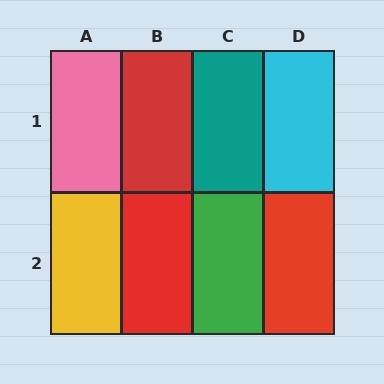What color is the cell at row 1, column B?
Red.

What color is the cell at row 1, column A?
Pink.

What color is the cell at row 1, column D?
Cyan.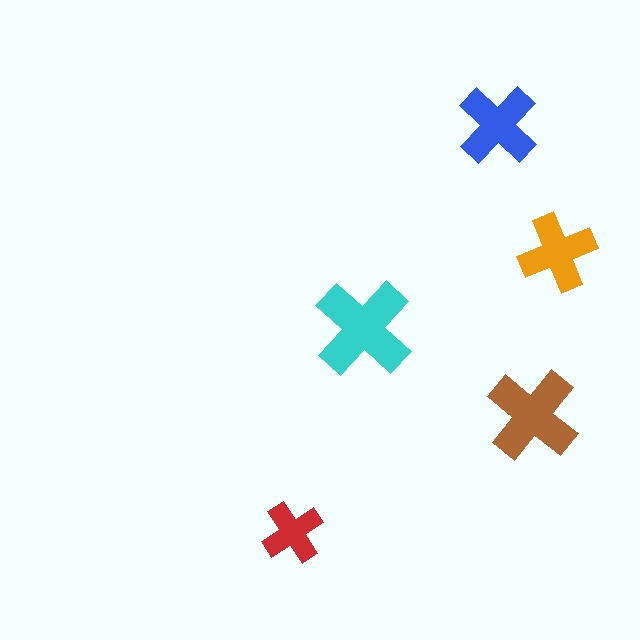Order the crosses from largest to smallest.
the cyan one, the brown one, the blue one, the orange one, the red one.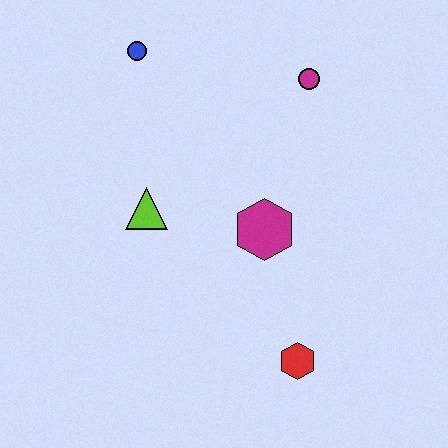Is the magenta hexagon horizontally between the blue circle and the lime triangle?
No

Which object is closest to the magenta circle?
The magenta hexagon is closest to the magenta circle.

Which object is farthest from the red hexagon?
The blue circle is farthest from the red hexagon.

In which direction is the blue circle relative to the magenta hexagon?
The blue circle is above the magenta hexagon.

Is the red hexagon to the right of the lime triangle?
Yes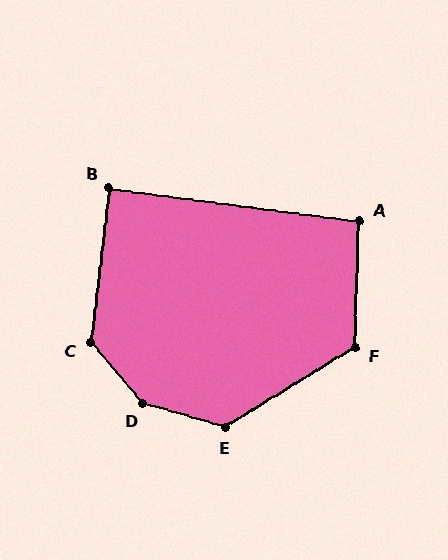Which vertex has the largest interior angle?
D, at approximately 147 degrees.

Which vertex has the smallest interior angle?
B, at approximately 89 degrees.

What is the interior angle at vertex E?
Approximately 132 degrees (obtuse).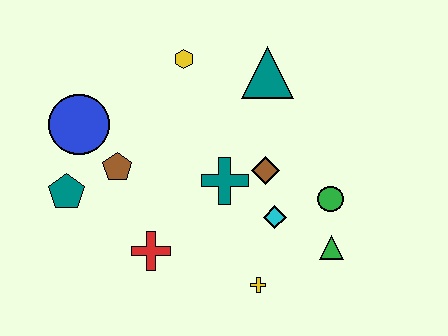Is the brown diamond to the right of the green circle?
No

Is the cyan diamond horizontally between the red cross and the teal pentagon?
No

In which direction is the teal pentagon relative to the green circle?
The teal pentagon is to the left of the green circle.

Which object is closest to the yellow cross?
The cyan diamond is closest to the yellow cross.